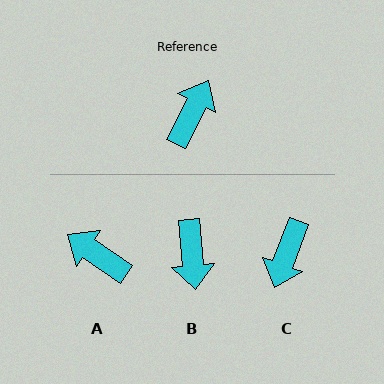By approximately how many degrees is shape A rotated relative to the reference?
Approximately 83 degrees counter-clockwise.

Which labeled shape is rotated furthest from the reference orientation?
C, about 173 degrees away.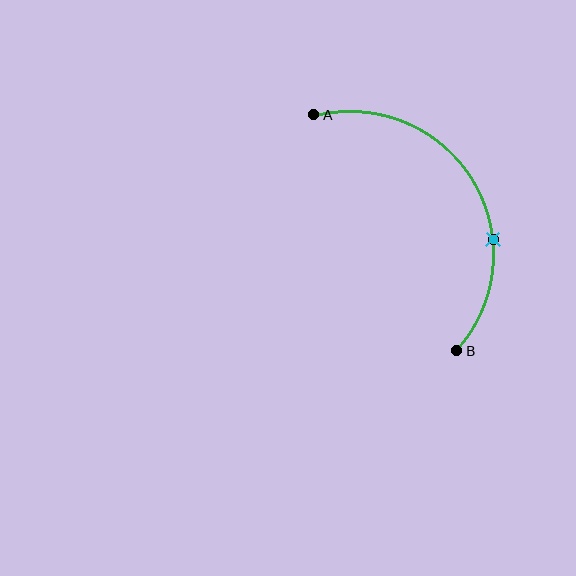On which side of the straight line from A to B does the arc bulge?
The arc bulges to the right of the straight line connecting A and B.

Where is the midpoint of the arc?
The arc midpoint is the point on the curve farthest from the straight line joining A and B. It sits to the right of that line.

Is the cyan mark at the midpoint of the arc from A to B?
No. The cyan mark lies on the arc but is closer to endpoint B. The arc midpoint would be at the point on the curve equidistant along the arc from both A and B.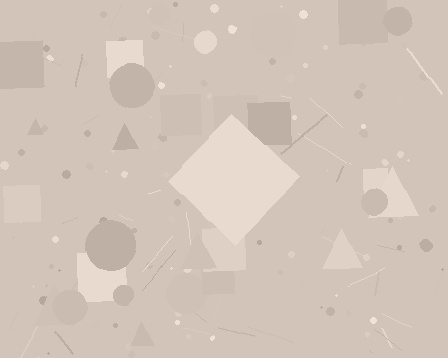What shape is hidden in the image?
A diamond is hidden in the image.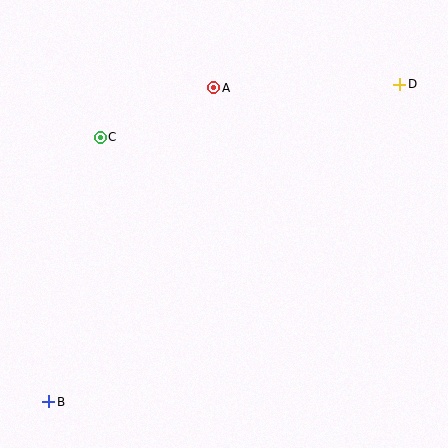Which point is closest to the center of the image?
Point A at (214, 88) is closest to the center.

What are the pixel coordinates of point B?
Point B is at (49, 402).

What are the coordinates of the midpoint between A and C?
The midpoint between A and C is at (157, 113).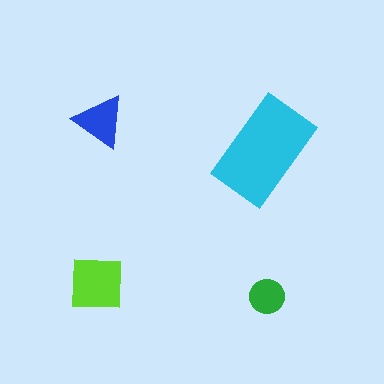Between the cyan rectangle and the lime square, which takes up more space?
The cyan rectangle.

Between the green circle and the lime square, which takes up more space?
The lime square.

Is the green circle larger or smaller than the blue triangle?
Smaller.